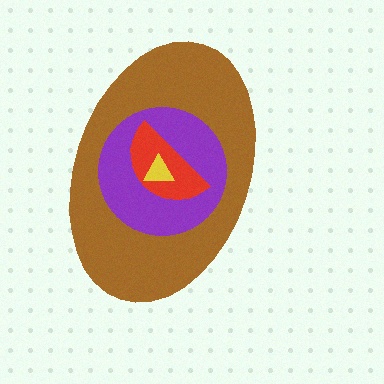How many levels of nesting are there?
4.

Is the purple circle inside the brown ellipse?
Yes.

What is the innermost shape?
The yellow triangle.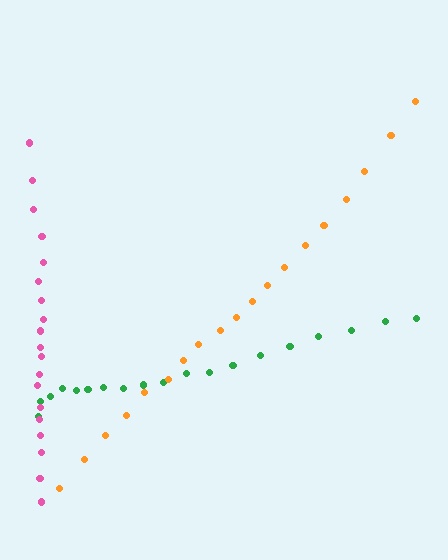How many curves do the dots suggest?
There are 3 distinct paths.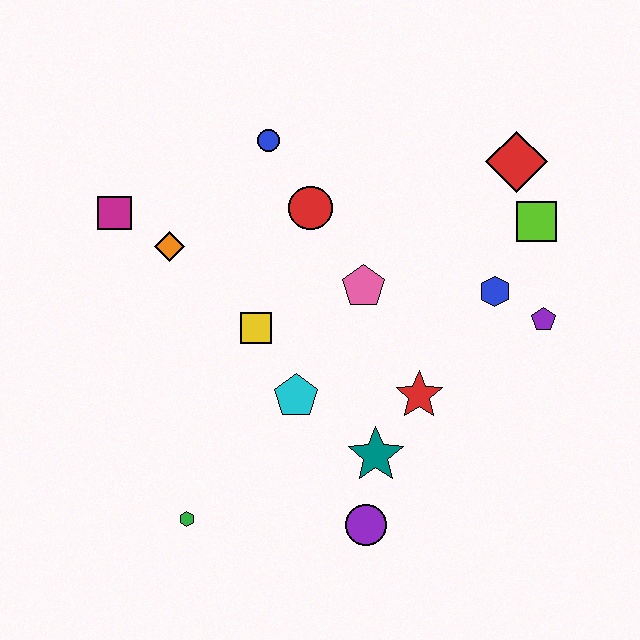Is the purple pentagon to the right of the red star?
Yes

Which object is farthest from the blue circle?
The purple circle is farthest from the blue circle.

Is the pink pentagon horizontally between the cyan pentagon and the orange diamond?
No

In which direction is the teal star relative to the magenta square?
The teal star is to the right of the magenta square.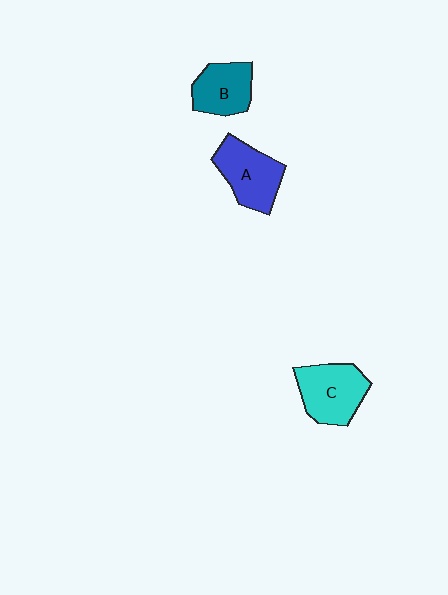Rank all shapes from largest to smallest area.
From largest to smallest: C (cyan), A (blue), B (teal).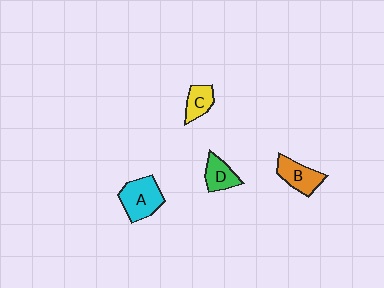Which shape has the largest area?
Shape A (cyan).